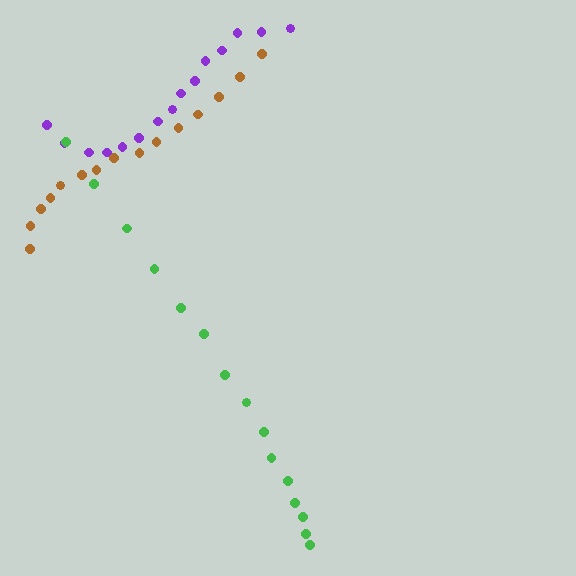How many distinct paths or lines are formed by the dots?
There are 3 distinct paths.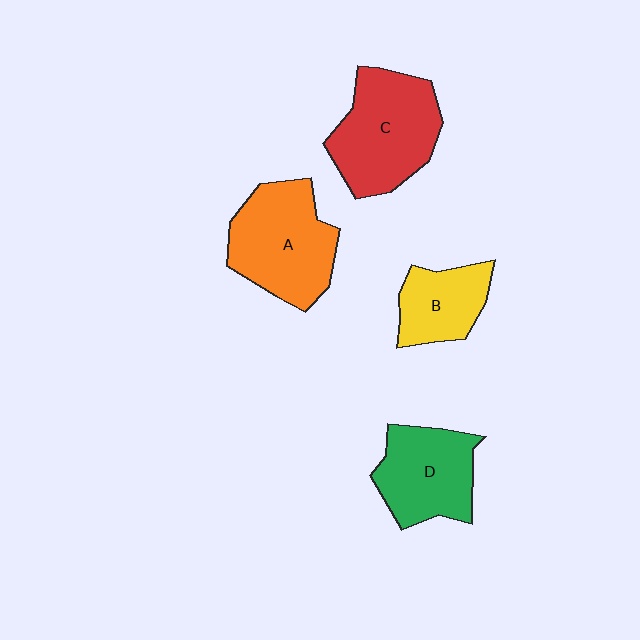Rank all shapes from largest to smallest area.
From largest to smallest: C (red), A (orange), D (green), B (yellow).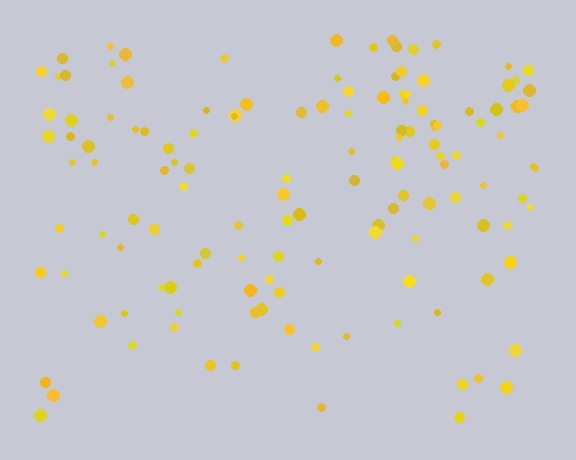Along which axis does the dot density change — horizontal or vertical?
Vertical.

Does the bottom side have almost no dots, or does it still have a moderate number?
Still a moderate number, just noticeably fewer than the top.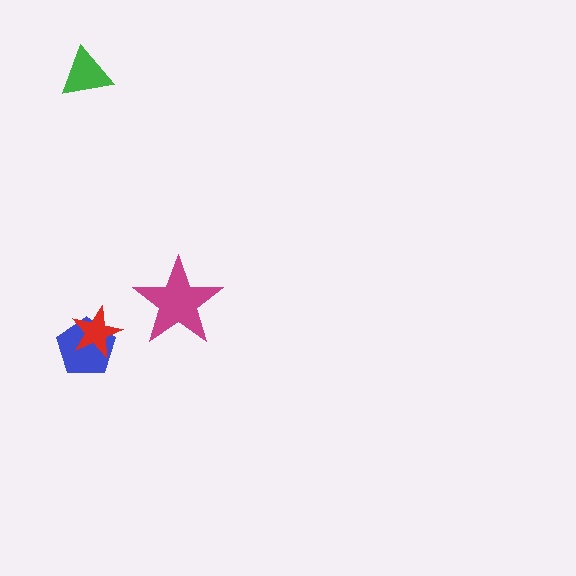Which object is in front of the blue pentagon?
The red star is in front of the blue pentagon.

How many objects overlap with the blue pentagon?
1 object overlaps with the blue pentagon.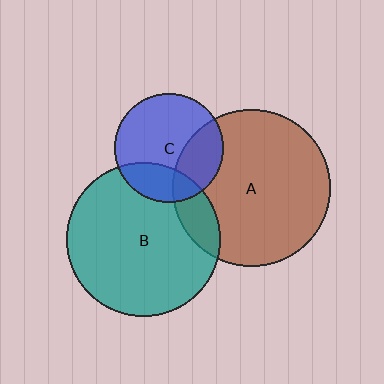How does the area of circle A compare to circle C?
Approximately 2.1 times.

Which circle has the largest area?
Circle A (brown).